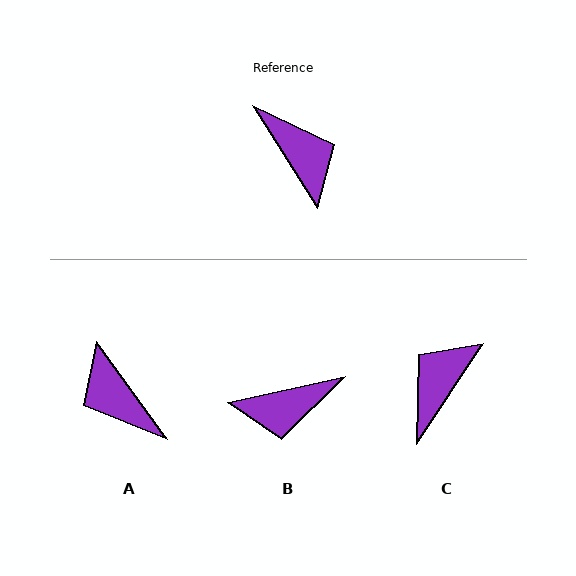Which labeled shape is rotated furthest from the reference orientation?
A, about 177 degrees away.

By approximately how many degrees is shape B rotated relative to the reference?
Approximately 110 degrees clockwise.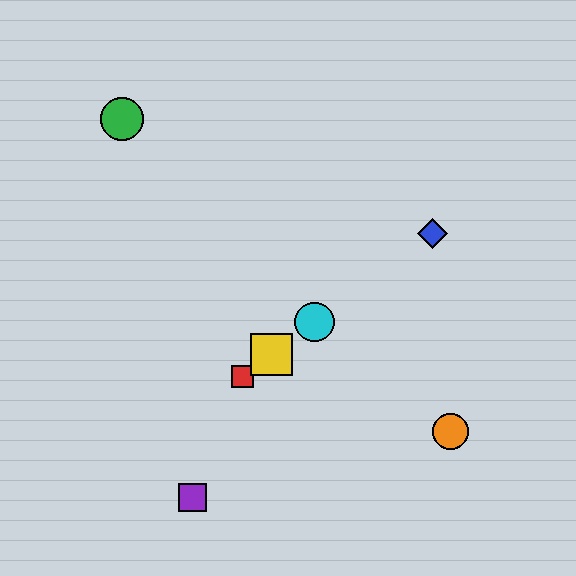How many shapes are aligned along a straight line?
4 shapes (the red square, the blue diamond, the yellow square, the cyan circle) are aligned along a straight line.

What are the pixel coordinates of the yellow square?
The yellow square is at (272, 354).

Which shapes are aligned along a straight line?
The red square, the blue diamond, the yellow square, the cyan circle are aligned along a straight line.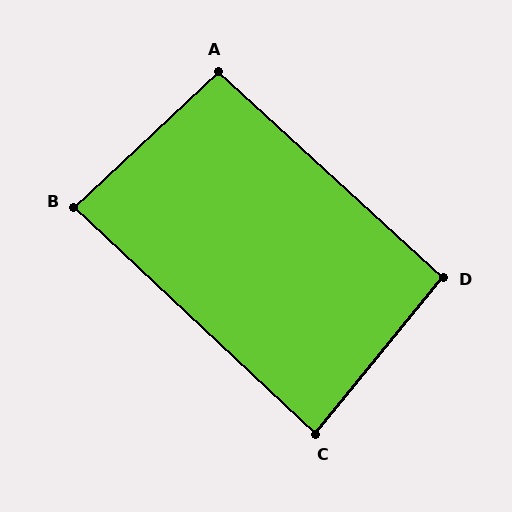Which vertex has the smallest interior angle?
C, at approximately 86 degrees.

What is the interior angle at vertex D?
Approximately 94 degrees (approximately right).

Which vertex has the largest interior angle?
A, at approximately 94 degrees.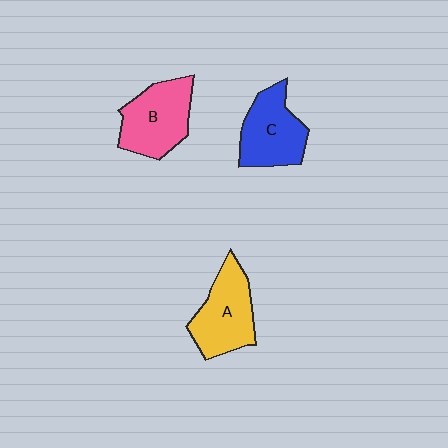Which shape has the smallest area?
Shape C (blue).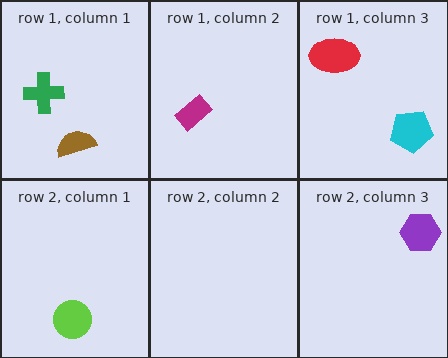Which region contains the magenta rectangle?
The row 1, column 2 region.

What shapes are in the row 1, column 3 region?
The red ellipse, the cyan pentagon.